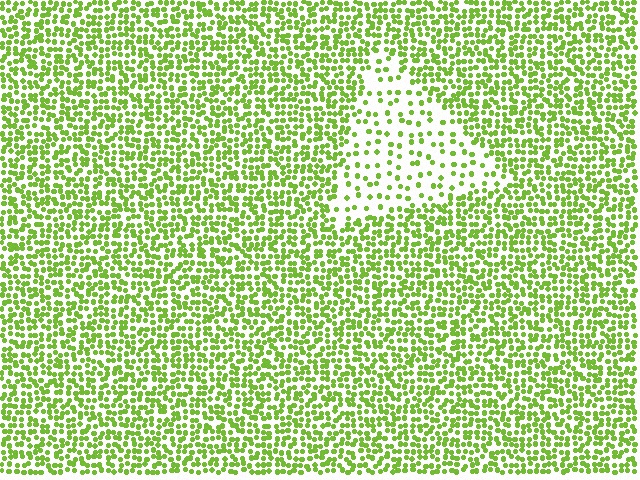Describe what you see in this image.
The image contains small lime elements arranged at two different densities. A triangle-shaped region is visible where the elements are less densely packed than the surrounding area.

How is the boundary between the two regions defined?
The boundary is defined by a change in element density (approximately 2.7x ratio). All elements are the same color, size, and shape.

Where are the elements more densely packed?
The elements are more densely packed outside the triangle boundary.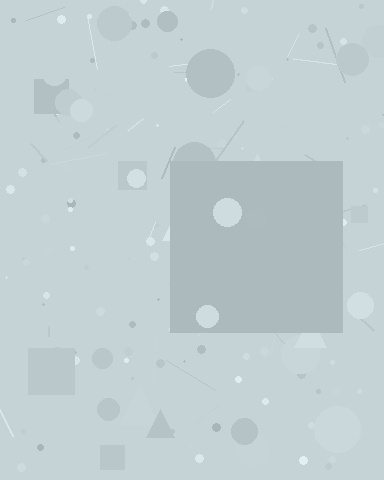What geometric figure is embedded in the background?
A square is embedded in the background.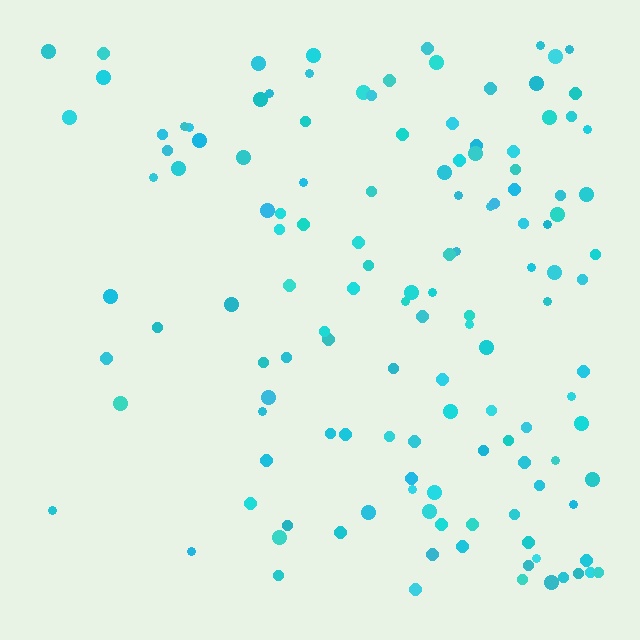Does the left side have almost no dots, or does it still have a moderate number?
Still a moderate number, just noticeably fewer than the right.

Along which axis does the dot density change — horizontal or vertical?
Horizontal.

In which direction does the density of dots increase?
From left to right, with the right side densest.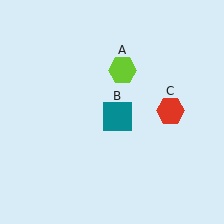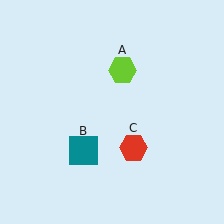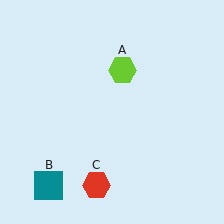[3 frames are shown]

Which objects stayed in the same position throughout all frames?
Lime hexagon (object A) remained stationary.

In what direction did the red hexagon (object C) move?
The red hexagon (object C) moved down and to the left.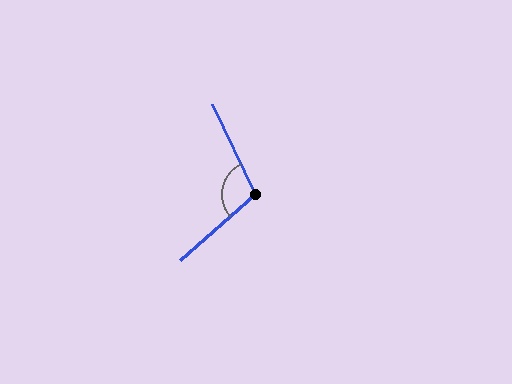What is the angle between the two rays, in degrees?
Approximately 106 degrees.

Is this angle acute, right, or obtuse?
It is obtuse.